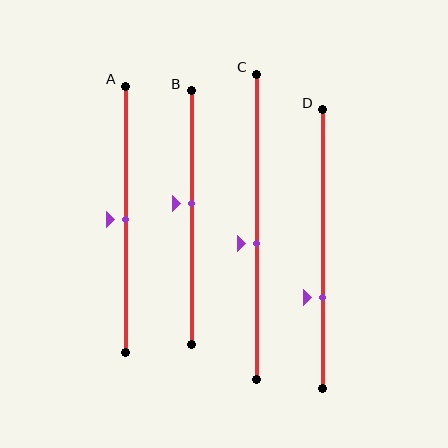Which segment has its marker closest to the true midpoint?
Segment A has its marker closest to the true midpoint.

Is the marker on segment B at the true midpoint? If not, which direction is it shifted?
No, the marker on segment B is shifted upward by about 6% of the segment length.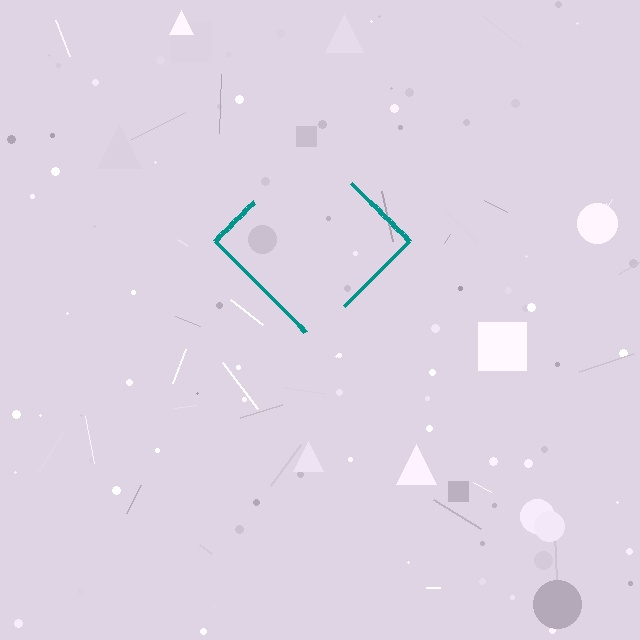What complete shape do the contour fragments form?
The contour fragments form a diamond.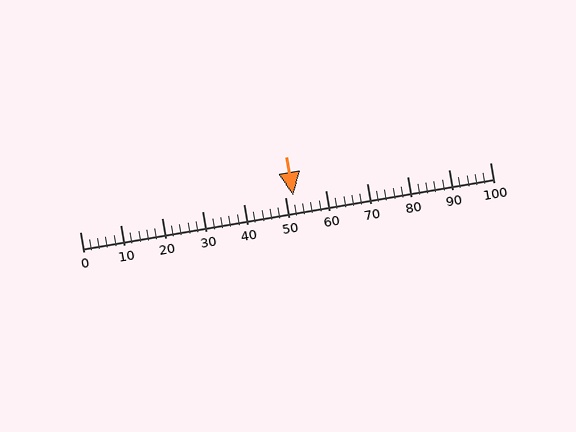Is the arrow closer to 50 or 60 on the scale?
The arrow is closer to 50.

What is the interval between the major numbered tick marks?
The major tick marks are spaced 10 units apart.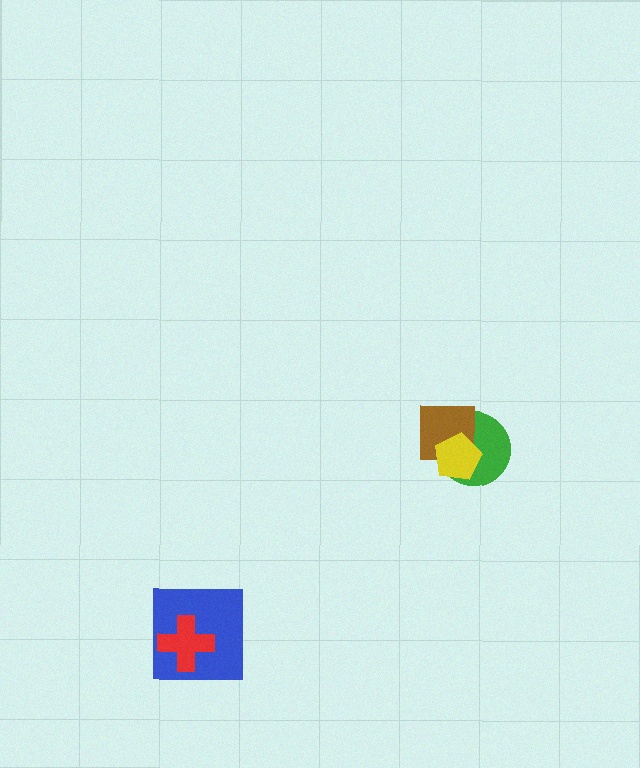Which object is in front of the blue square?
The red cross is in front of the blue square.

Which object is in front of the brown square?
The yellow pentagon is in front of the brown square.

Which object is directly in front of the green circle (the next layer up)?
The brown square is directly in front of the green circle.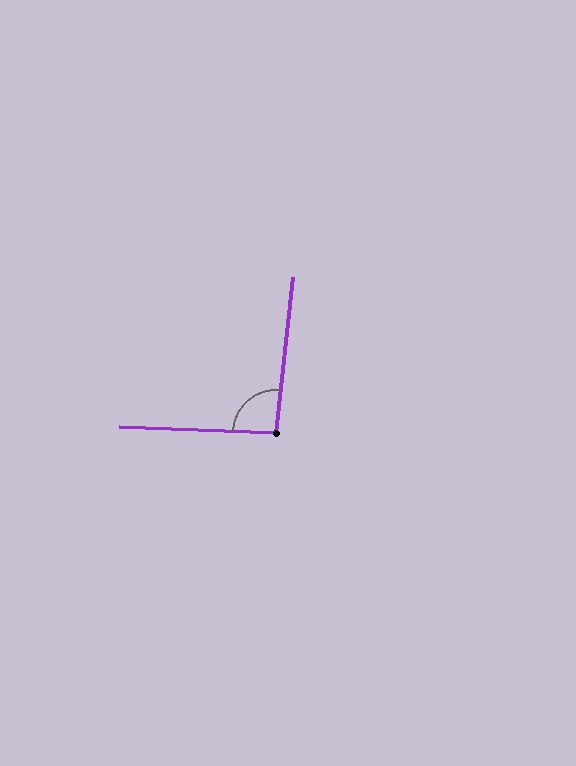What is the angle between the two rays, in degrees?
Approximately 94 degrees.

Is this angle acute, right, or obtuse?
It is approximately a right angle.